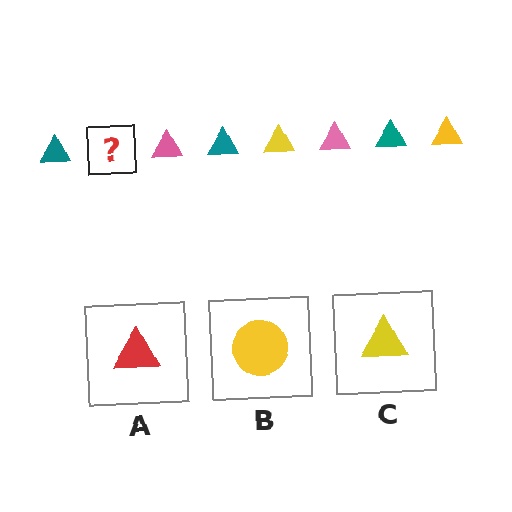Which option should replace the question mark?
Option C.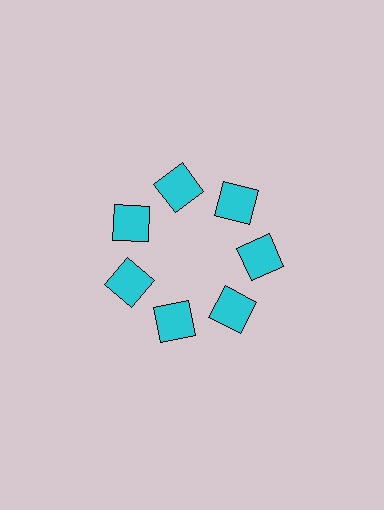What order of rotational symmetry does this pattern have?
This pattern has 7-fold rotational symmetry.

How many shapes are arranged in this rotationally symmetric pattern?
There are 7 shapes, arranged in 7 groups of 1.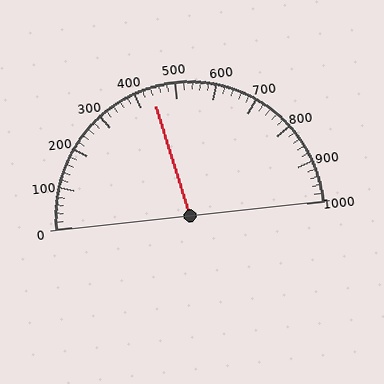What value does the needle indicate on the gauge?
The needle indicates approximately 440.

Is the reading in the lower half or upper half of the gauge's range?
The reading is in the lower half of the range (0 to 1000).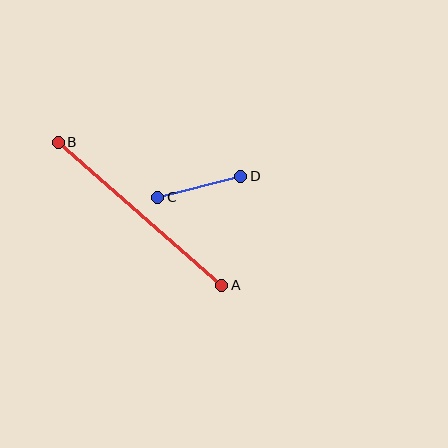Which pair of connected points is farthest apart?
Points A and B are farthest apart.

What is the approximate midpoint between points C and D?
The midpoint is at approximately (199, 187) pixels.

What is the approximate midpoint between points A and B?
The midpoint is at approximately (140, 214) pixels.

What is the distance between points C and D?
The distance is approximately 86 pixels.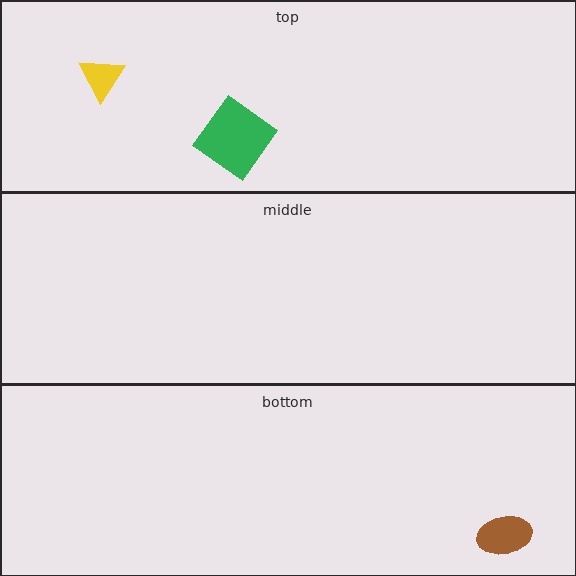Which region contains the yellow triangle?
The top region.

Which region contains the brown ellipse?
The bottom region.